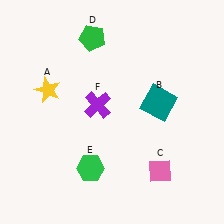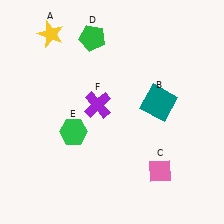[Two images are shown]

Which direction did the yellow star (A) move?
The yellow star (A) moved up.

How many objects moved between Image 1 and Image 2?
2 objects moved between the two images.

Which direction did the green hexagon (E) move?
The green hexagon (E) moved up.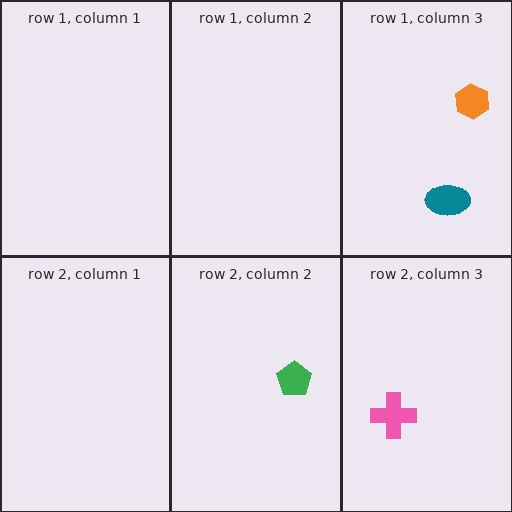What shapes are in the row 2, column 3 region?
The pink cross.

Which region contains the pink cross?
The row 2, column 3 region.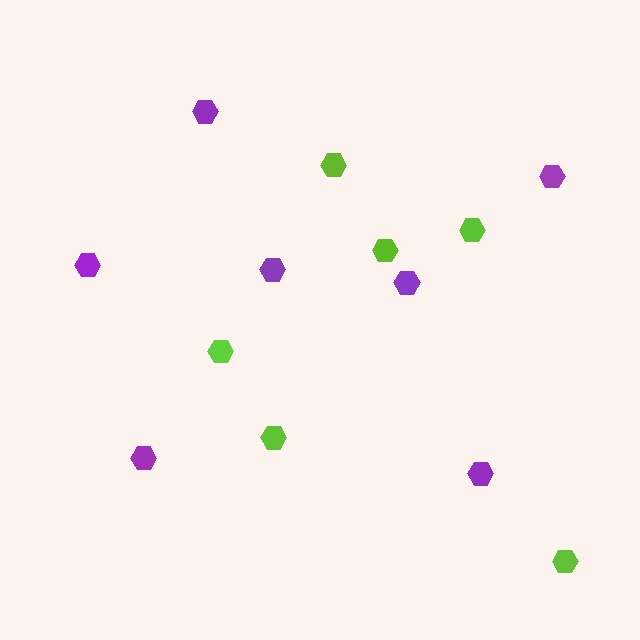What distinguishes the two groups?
There are 2 groups: one group of purple hexagons (7) and one group of lime hexagons (6).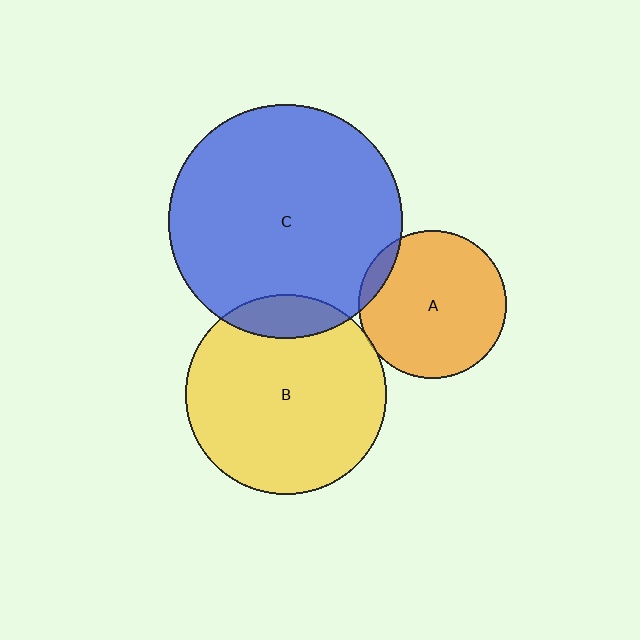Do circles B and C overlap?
Yes.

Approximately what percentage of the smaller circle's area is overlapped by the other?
Approximately 10%.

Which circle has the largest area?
Circle C (blue).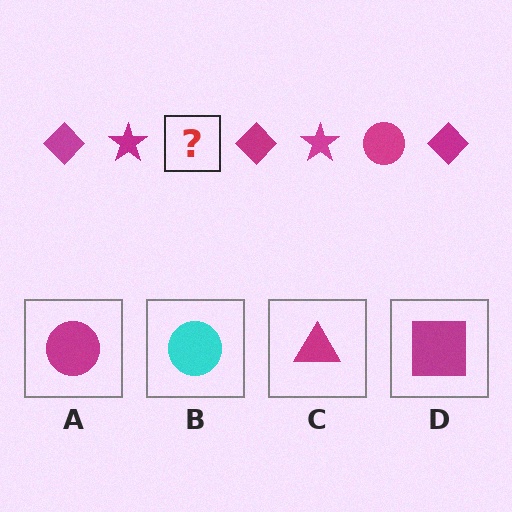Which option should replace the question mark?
Option A.